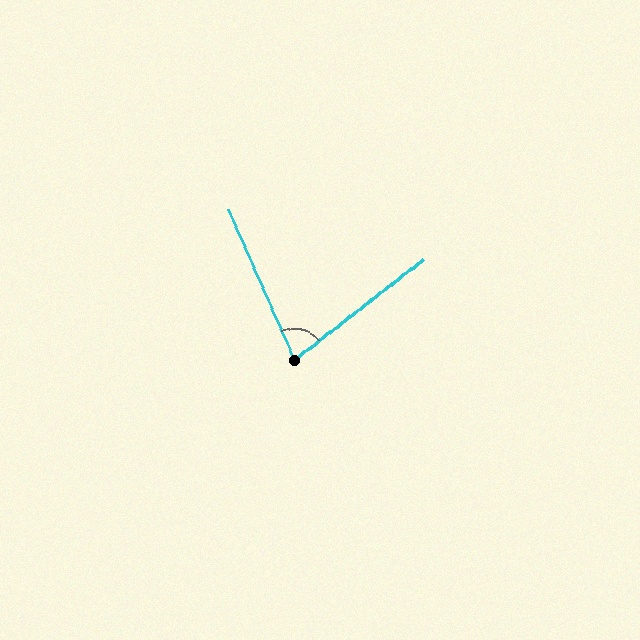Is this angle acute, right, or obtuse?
It is acute.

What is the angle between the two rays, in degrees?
Approximately 76 degrees.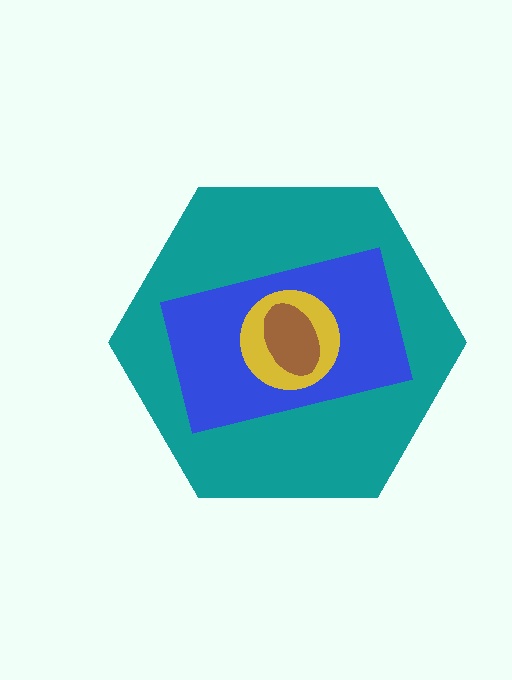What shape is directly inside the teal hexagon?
The blue rectangle.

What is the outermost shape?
The teal hexagon.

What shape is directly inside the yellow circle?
The brown ellipse.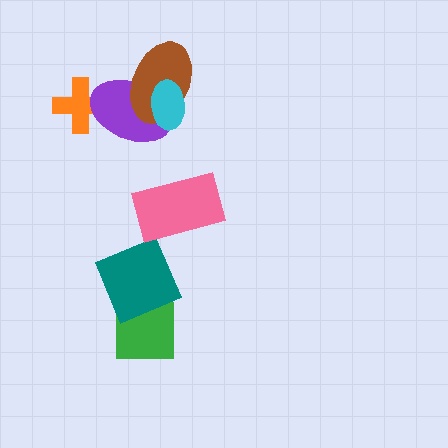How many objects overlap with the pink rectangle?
0 objects overlap with the pink rectangle.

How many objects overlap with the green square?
1 object overlaps with the green square.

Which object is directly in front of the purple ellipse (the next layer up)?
The brown ellipse is directly in front of the purple ellipse.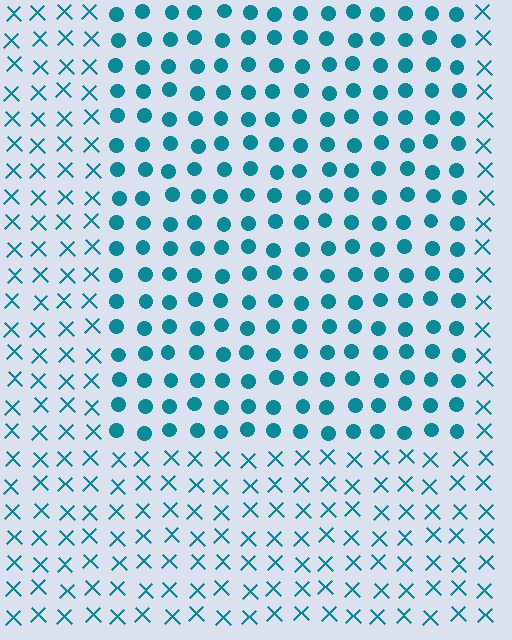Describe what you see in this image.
The image is filled with small teal elements arranged in a uniform grid. A rectangle-shaped region contains circles, while the surrounding area contains X marks. The boundary is defined purely by the change in element shape.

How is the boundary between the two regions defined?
The boundary is defined by a change in element shape: circles inside vs. X marks outside. All elements share the same color and spacing.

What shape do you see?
I see a rectangle.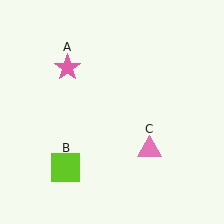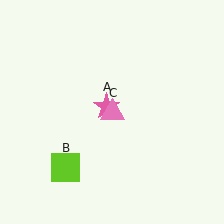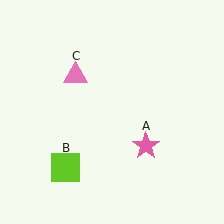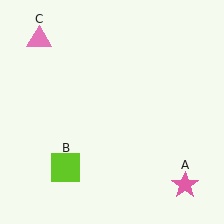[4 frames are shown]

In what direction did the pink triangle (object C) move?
The pink triangle (object C) moved up and to the left.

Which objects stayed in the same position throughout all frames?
Lime square (object B) remained stationary.